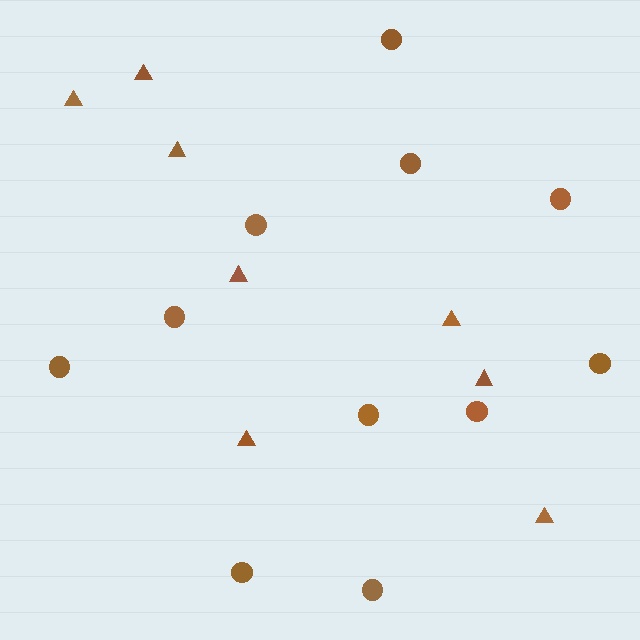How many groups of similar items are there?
There are 2 groups: one group of triangles (8) and one group of circles (11).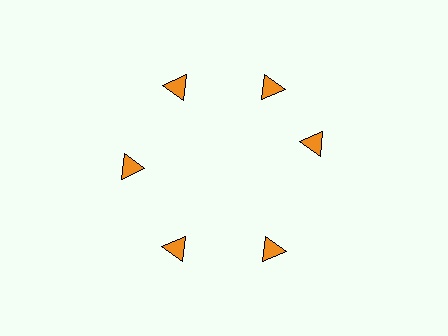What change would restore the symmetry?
The symmetry would be restored by rotating it back into even spacing with its neighbors so that all 6 triangles sit at equal angles and equal distance from the center.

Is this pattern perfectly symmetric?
No. The 6 orange triangles are arranged in a ring, but one element near the 3 o'clock position is rotated out of alignment along the ring, breaking the 6-fold rotational symmetry.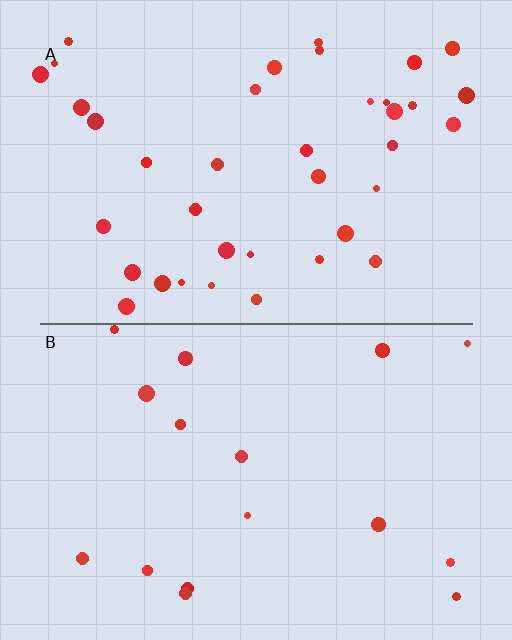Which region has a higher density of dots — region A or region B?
A (the top).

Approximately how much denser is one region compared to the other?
Approximately 2.3× — region A over region B.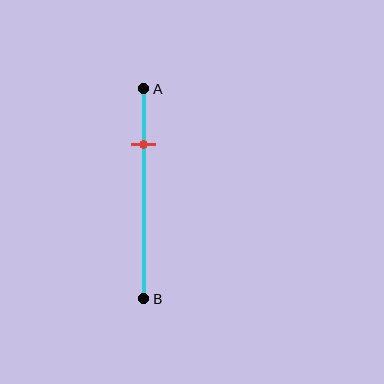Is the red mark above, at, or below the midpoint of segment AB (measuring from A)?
The red mark is above the midpoint of segment AB.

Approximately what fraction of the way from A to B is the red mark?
The red mark is approximately 25% of the way from A to B.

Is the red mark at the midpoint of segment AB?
No, the mark is at about 25% from A, not at the 50% midpoint.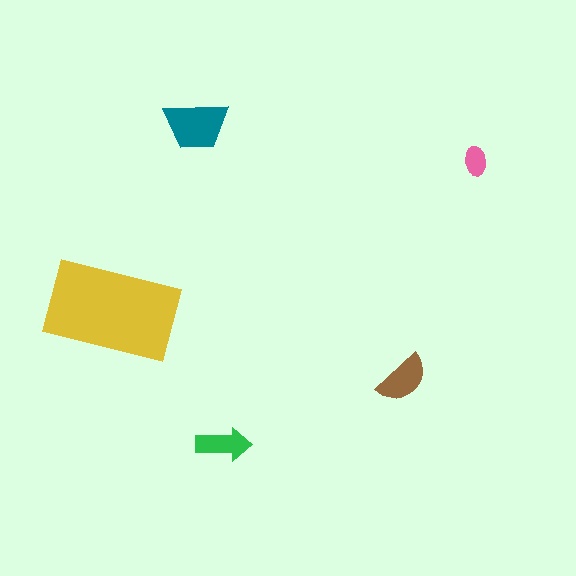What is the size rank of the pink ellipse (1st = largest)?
5th.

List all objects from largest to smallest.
The yellow rectangle, the teal trapezoid, the brown semicircle, the green arrow, the pink ellipse.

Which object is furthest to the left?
The yellow rectangle is leftmost.